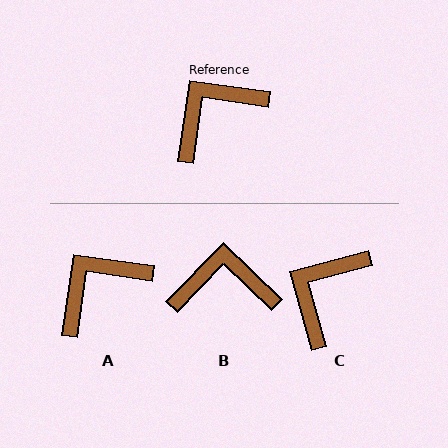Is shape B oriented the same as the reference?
No, it is off by about 36 degrees.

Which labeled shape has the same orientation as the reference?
A.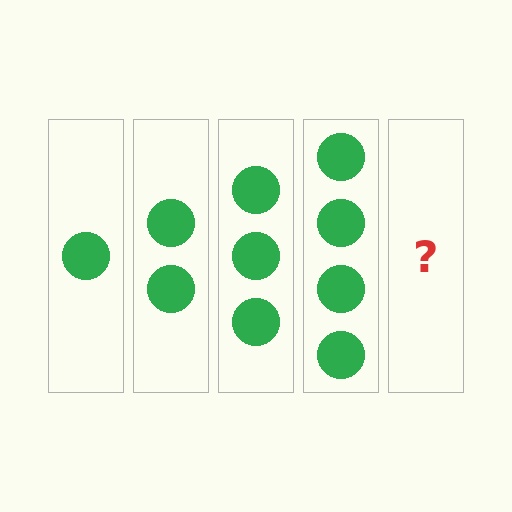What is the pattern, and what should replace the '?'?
The pattern is that each step adds one more circle. The '?' should be 5 circles.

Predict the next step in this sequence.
The next step is 5 circles.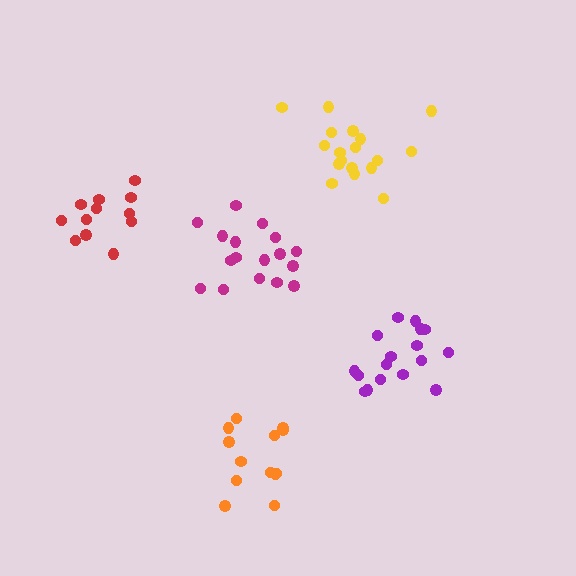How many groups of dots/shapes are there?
There are 5 groups.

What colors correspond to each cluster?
The clusters are colored: purple, magenta, red, yellow, orange.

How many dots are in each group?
Group 1: 17 dots, Group 2: 17 dots, Group 3: 12 dots, Group 4: 18 dots, Group 5: 13 dots (77 total).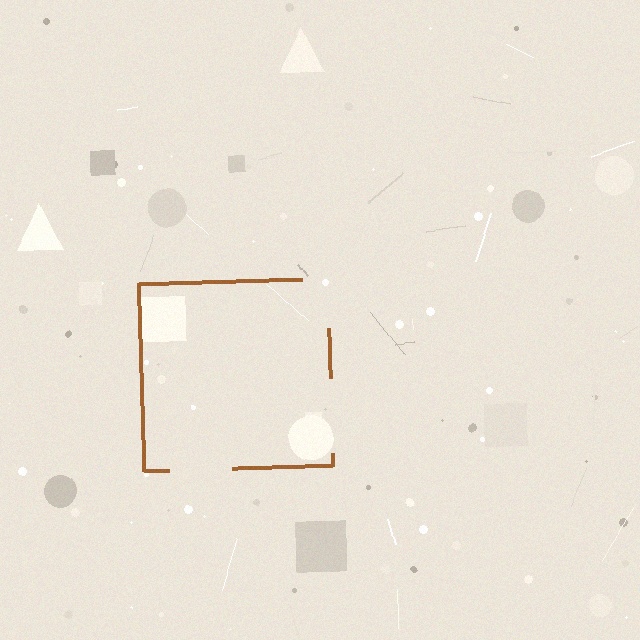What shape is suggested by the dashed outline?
The dashed outline suggests a square.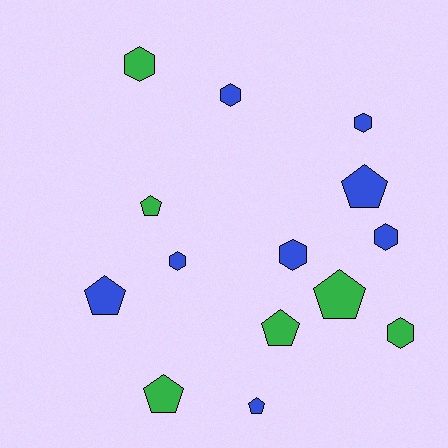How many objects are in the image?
There are 14 objects.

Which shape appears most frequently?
Hexagon, with 7 objects.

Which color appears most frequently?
Blue, with 8 objects.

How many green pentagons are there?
There are 4 green pentagons.